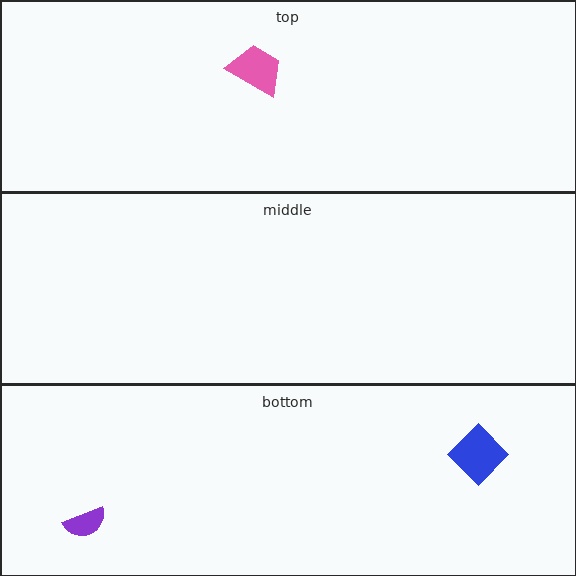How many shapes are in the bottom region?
2.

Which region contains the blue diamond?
The bottom region.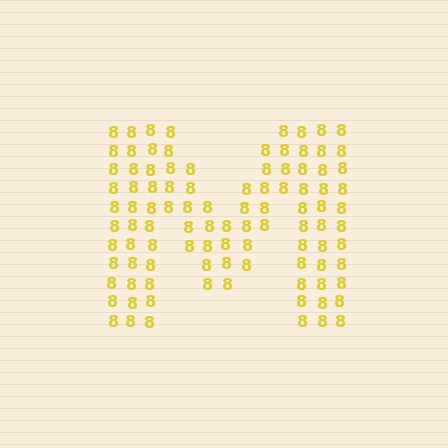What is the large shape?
The large shape is the letter M.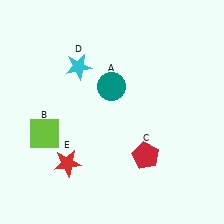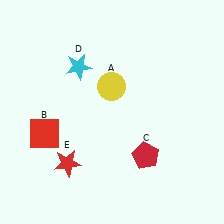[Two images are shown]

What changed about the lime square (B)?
In Image 1, B is lime. In Image 2, it changed to red.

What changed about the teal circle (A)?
In Image 1, A is teal. In Image 2, it changed to yellow.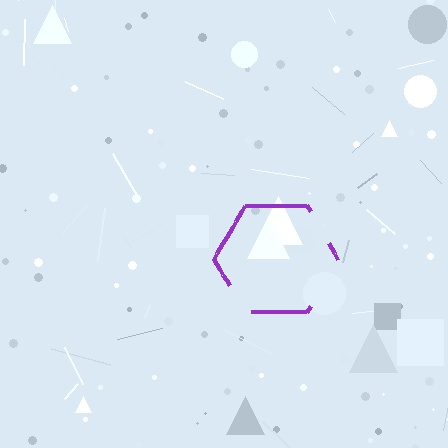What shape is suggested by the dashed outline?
The dashed outline suggests a hexagon.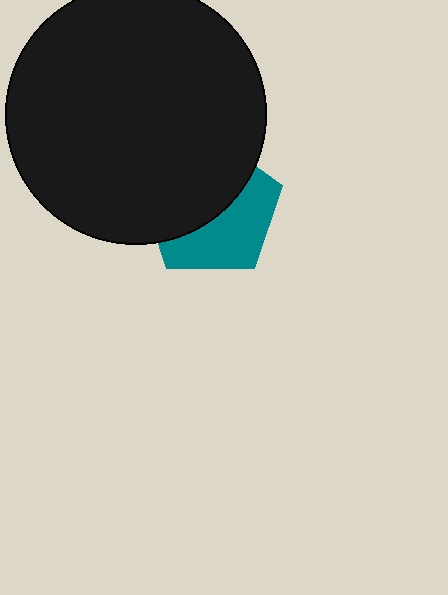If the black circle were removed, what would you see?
You would see the complete teal pentagon.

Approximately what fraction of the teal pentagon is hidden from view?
Roughly 54% of the teal pentagon is hidden behind the black circle.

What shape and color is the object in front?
The object in front is a black circle.